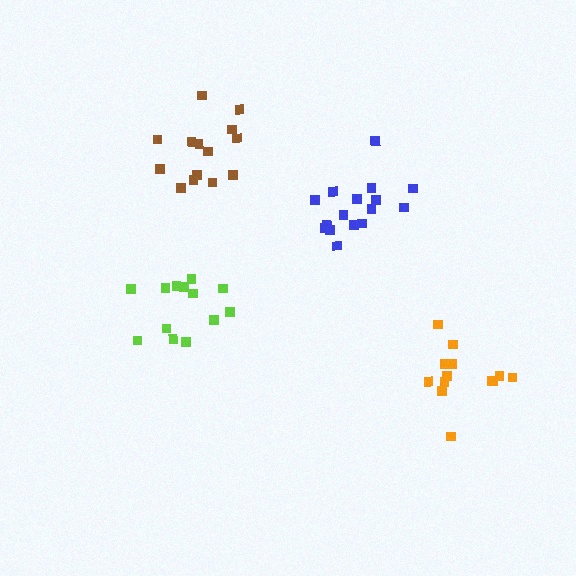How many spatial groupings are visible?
There are 4 spatial groupings.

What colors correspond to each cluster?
The clusters are colored: brown, orange, blue, lime.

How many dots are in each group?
Group 1: 14 dots, Group 2: 13 dots, Group 3: 17 dots, Group 4: 13 dots (57 total).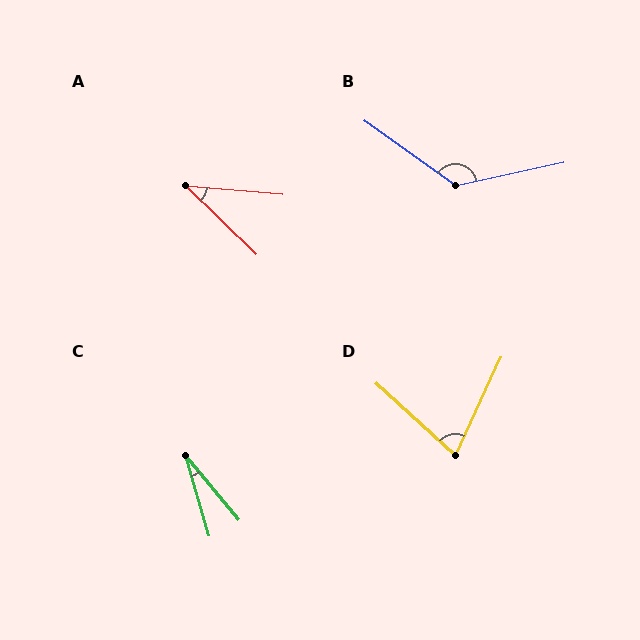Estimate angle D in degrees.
Approximately 72 degrees.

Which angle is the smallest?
C, at approximately 24 degrees.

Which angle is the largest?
B, at approximately 132 degrees.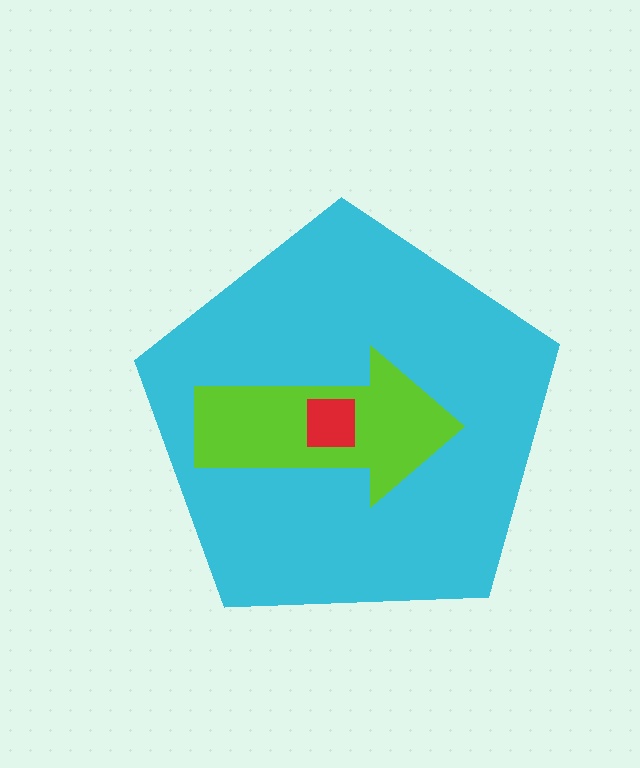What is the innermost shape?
The red square.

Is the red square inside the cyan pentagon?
Yes.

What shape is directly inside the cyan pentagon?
The lime arrow.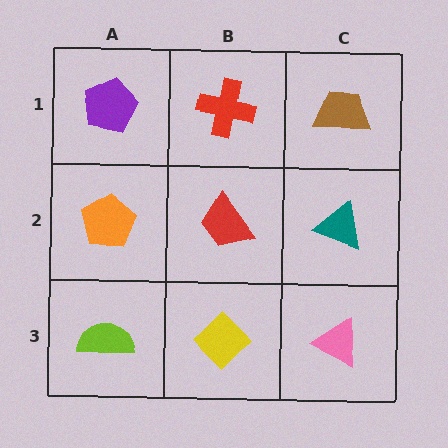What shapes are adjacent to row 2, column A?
A purple pentagon (row 1, column A), a lime semicircle (row 3, column A), a red trapezoid (row 2, column B).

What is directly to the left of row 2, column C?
A red trapezoid.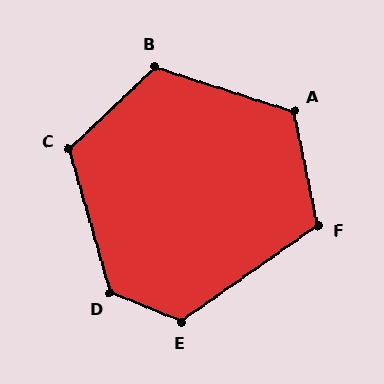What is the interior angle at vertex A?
Approximately 119 degrees (obtuse).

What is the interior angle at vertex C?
Approximately 118 degrees (obtuse).